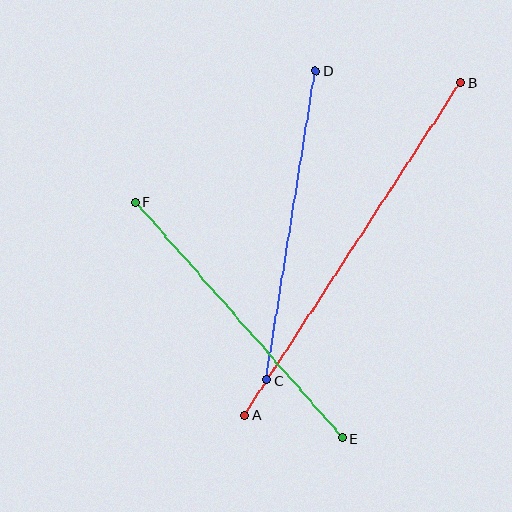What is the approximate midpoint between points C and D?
The midpoint is at approximately (291, 225) pixels.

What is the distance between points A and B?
The distance is approximately 396 pixels.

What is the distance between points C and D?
The distance is approximately 313 pixels.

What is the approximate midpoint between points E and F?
The midpoint is at approximately (239, 320) pixels.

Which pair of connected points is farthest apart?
Points A and B are farthest apart.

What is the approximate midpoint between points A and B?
The midpoint is at approximately (352, 249) pixels.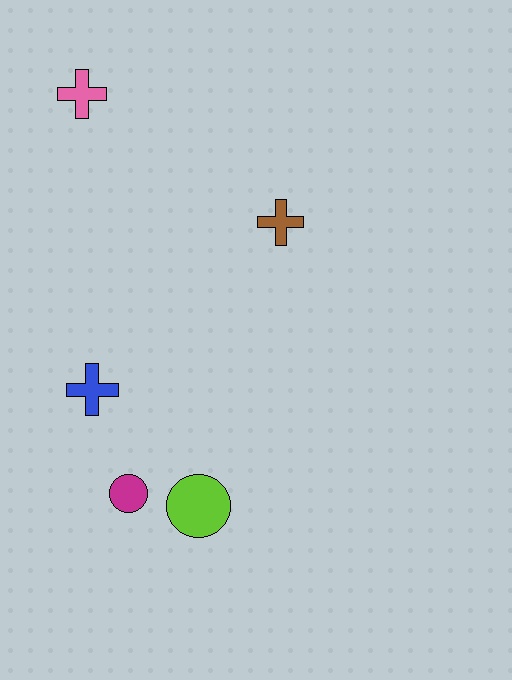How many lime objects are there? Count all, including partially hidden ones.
There is 1 lime object.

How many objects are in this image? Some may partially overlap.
There are 5 objects.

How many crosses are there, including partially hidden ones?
There are 3 crosses.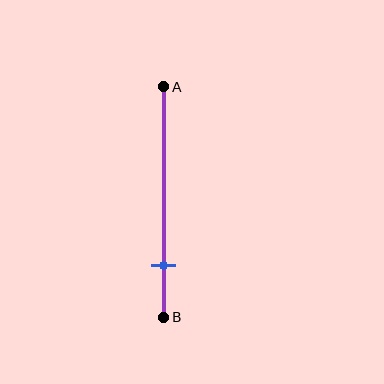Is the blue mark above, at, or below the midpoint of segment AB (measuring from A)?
The blue mark is below the midpoint of segment AB.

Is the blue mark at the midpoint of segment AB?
No, the mark is at about 75% from A, not at the 50% midpoint.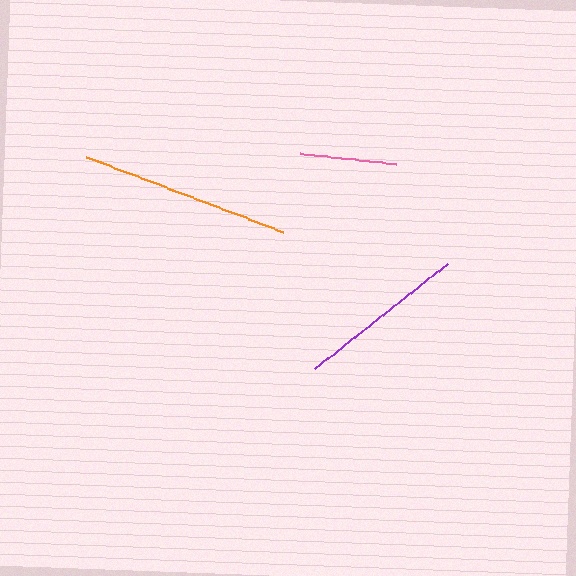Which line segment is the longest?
The orange line is the longest at approximately 211 pixels.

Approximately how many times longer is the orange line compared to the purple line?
The orange line is approximately 1.2 times the length of the purple line.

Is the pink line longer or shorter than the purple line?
The purple line is longer than the pink line.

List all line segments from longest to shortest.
From longest to shortest: orange, purple, pink.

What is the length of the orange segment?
The orange segment is approximately 211 pixels long.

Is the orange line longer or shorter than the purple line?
The orange line is longer than the purple line.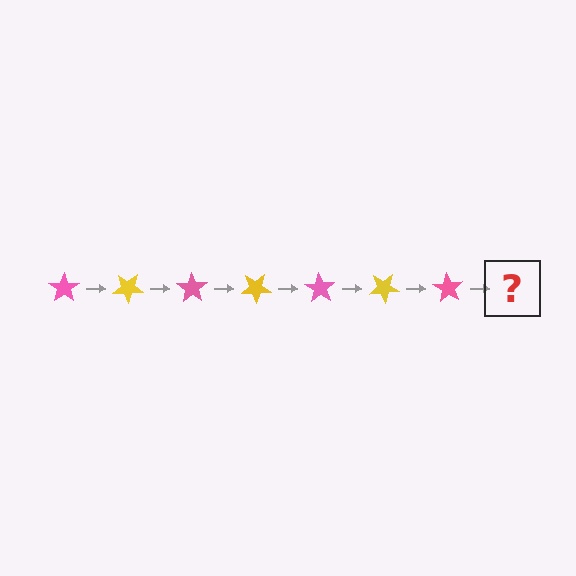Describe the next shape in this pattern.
It should be a yellow star, rotated 245 degrees from the start.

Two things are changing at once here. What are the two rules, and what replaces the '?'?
The two rules are that it rotates 35 degrees each step and the color cycles through pink and yellow. The '?' should be a yellow star, rotated 245 degrees from the start.